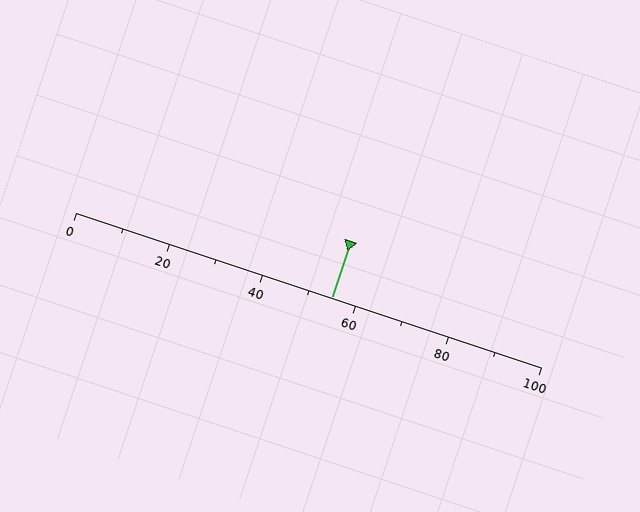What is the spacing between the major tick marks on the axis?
The major ticks are spaced 20 apart.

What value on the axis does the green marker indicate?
The marker indicates approximately 55.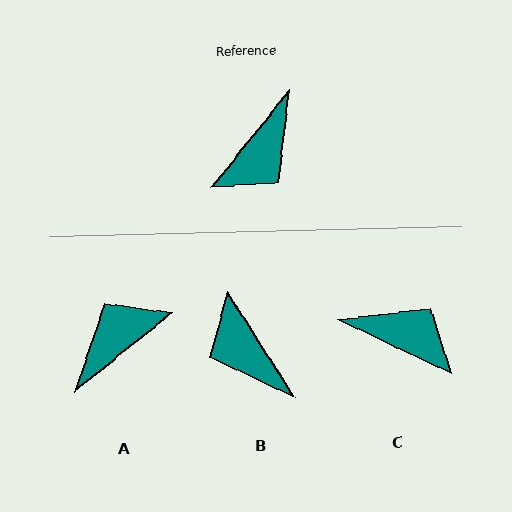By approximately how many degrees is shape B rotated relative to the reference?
Approximately 108 degrees clockwise.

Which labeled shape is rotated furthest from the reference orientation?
A, about 168 degrees away.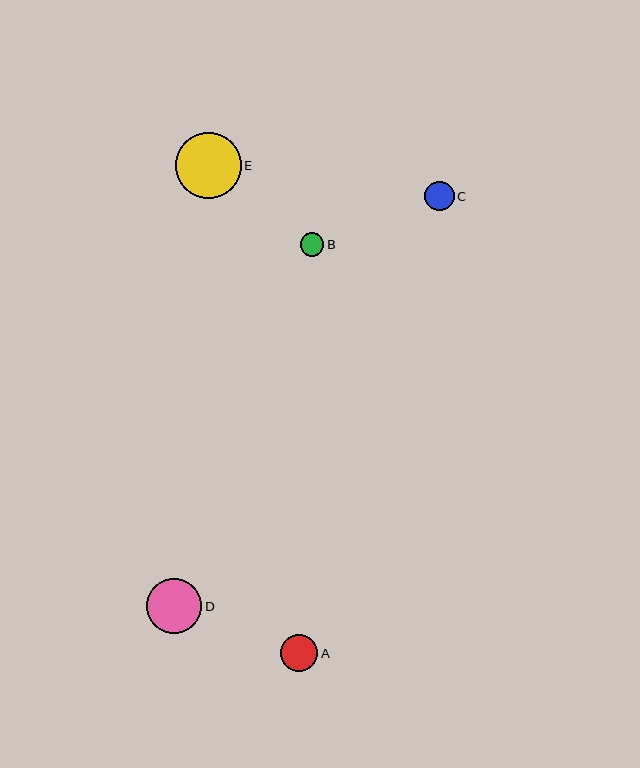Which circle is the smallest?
Circle B is the smallest with a size of approximately 24 pixels.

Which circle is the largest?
Circle E is the largest with a size of approximately 66 pixels.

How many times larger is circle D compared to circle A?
Circle D is approximately 1.5 times the size of circle A.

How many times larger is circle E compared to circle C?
Circle E is approximately 2.2 times the size of circle C.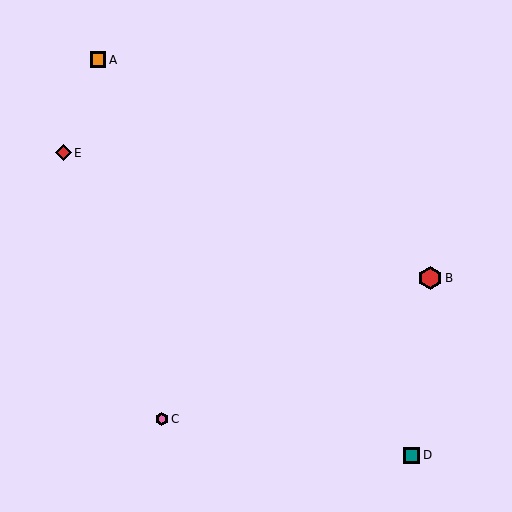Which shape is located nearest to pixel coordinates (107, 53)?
The orange square (labeled A) at (98, 60) is nearest to that location.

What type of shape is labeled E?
Shape E is a red diamond.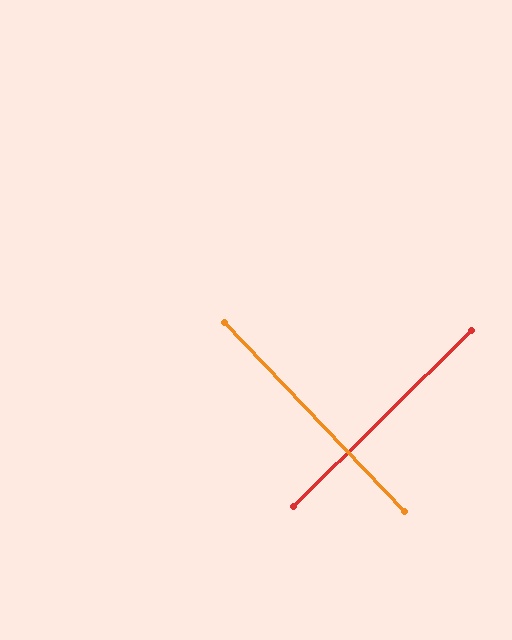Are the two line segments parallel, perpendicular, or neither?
Perpendicular — they meet at approximately 89°.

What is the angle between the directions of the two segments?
Approximately 89 degrees.